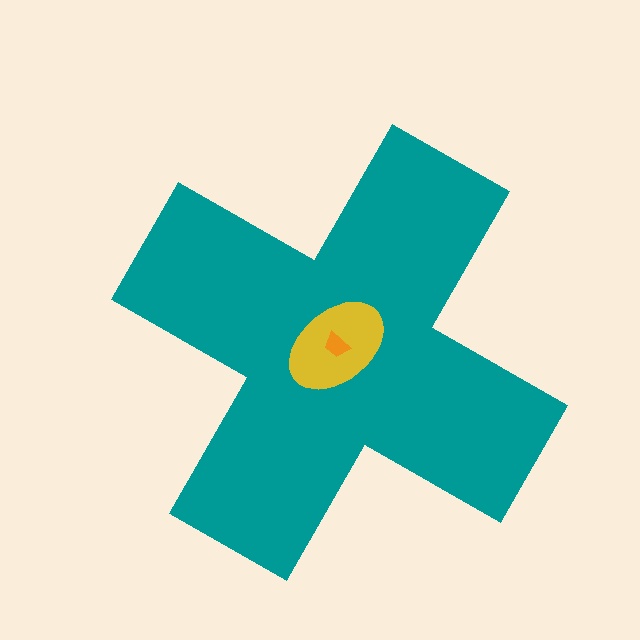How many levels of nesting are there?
3.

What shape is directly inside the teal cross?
The yellow ellipse.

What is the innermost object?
The orange trapezoid.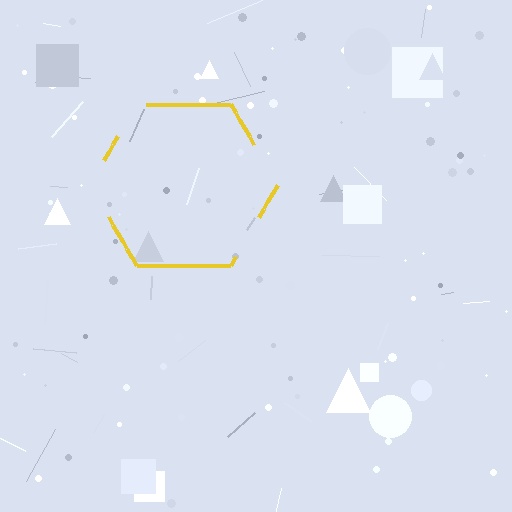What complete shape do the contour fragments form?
The contour fragments form a hexagon.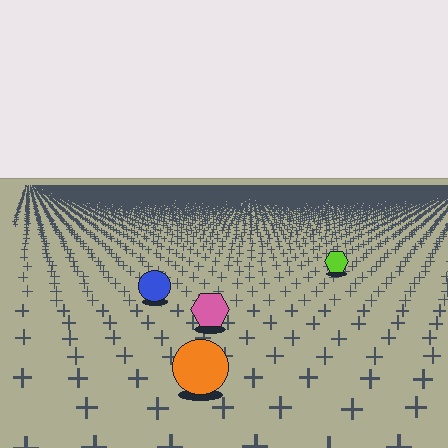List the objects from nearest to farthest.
From nearest to farthest: the orange circle, the pink hexagon, the blue circle, the lime hexagon.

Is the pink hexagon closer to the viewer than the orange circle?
No. The orange circle is closer — you can tell from the texture gradient: the ground texture is coarser near it.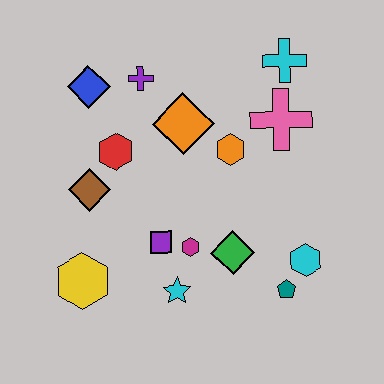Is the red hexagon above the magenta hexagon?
Yes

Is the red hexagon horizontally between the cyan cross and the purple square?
No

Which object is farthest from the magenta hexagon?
The cyan cross is farthest from the magenta hexagon.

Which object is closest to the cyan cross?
The pink cross is closest to the cyan cross.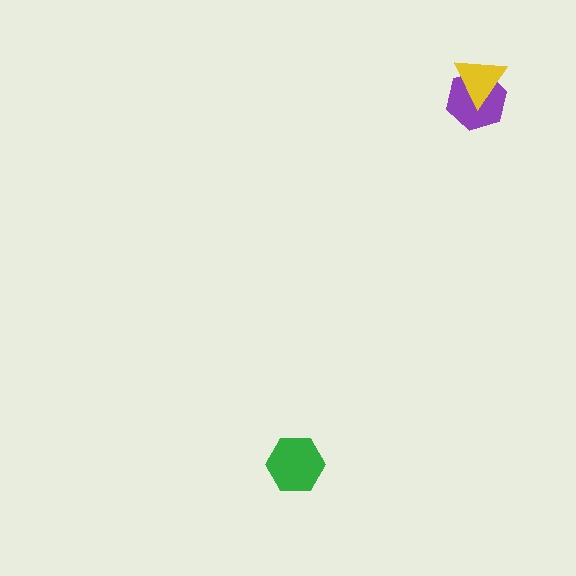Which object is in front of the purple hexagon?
The yellow triangle is in front of the purple hexagon.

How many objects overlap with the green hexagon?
0 objects overlap with the green hexagon.